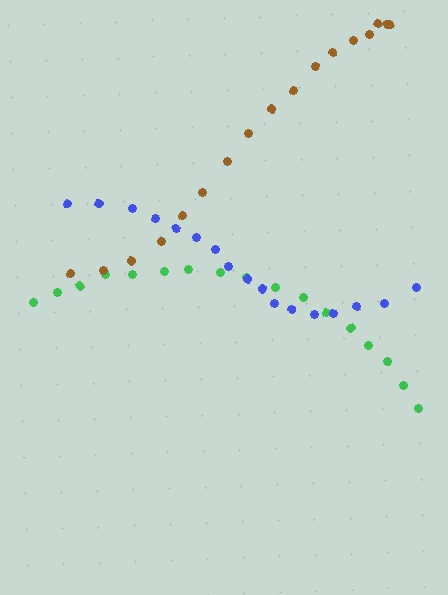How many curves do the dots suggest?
There are 3 distinct paths.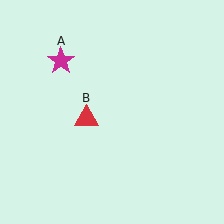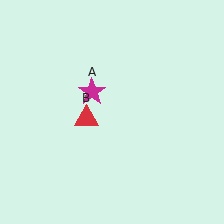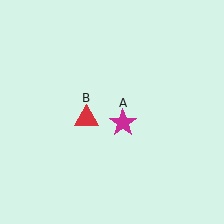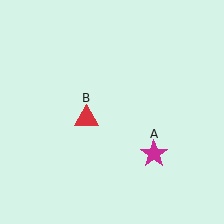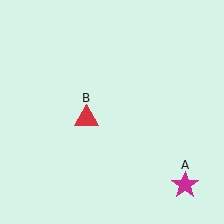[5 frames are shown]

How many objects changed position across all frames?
1 object changed position: magenta star (object A).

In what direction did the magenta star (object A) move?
The magenta star (object A) moved down and to the right.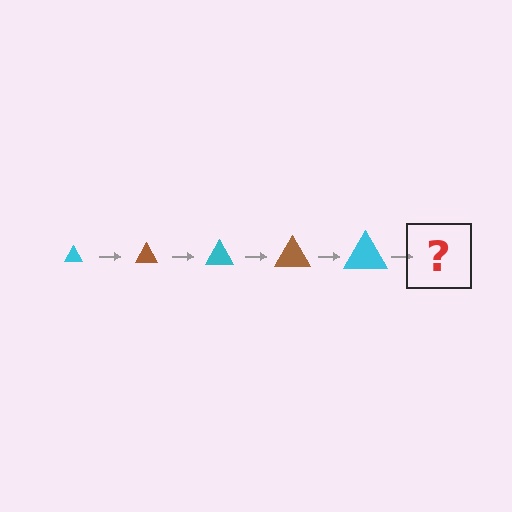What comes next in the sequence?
The next element should be a brown triangle, larger than the previous one.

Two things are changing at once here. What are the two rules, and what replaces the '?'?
The two rules are that the triangle grows larger each step and the color cycles through cyan and brown. The '?' should be a brown triangle, larger than the previous one.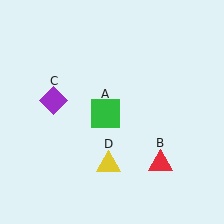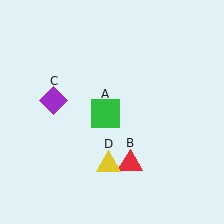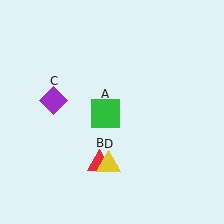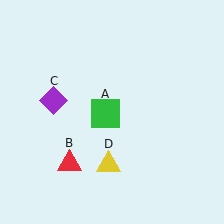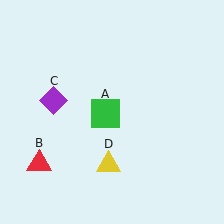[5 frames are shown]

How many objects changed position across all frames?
1 object changed position: red triangle (object B).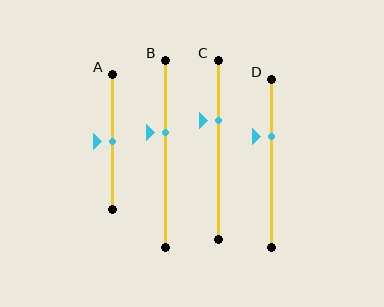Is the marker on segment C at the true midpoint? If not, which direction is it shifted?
No, the marker on segment C is shifted upward by about 16% of the segment length.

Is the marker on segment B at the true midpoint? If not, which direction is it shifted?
No, the marker on segment B is shifted upward by about 11% of the segment length.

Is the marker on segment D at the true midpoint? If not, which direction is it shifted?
No, the marker on segment D is shifted upward by about 16% of the segment length.